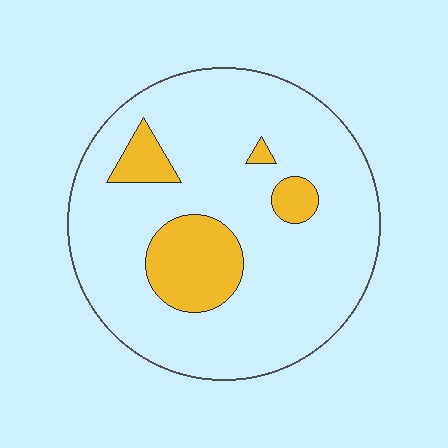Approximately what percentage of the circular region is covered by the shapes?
Approximately 15%.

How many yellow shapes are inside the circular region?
4.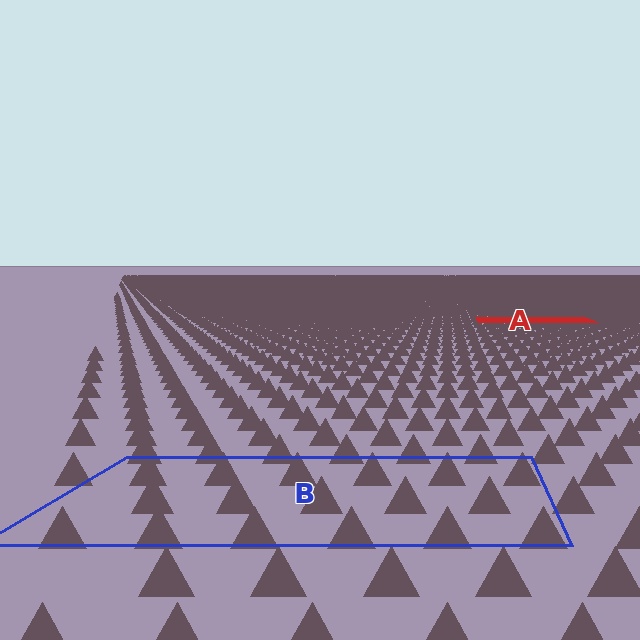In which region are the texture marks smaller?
The texture marks are smaller in region A, because it is farther away.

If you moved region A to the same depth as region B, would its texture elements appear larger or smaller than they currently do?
They would appear larger. At a closer depth, the same texture elements are projected at a bigger on-screen size.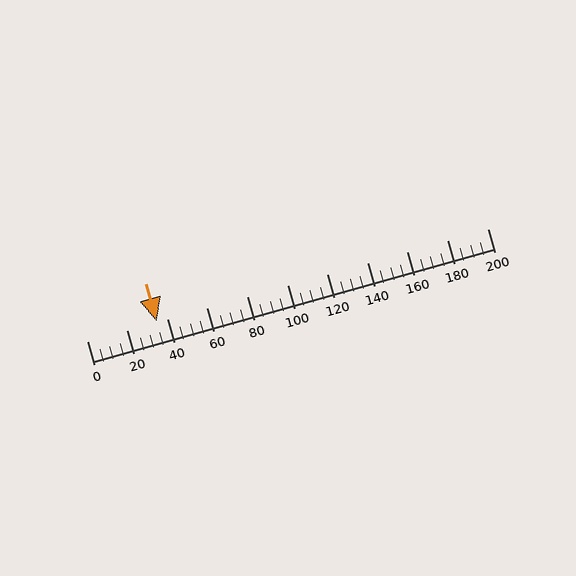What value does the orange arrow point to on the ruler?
The orange arrow points to approximately 35.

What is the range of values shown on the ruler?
The ruler shows values from 0 to 200.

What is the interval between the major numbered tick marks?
The major tick marks are spaced 20 units apart.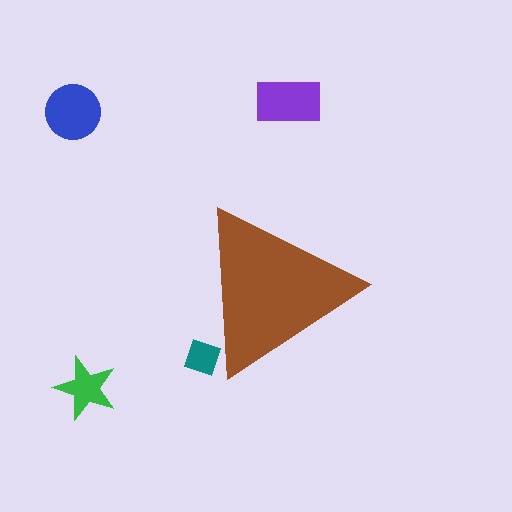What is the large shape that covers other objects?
A brown triangle.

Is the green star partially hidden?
No, the green star is fully visible.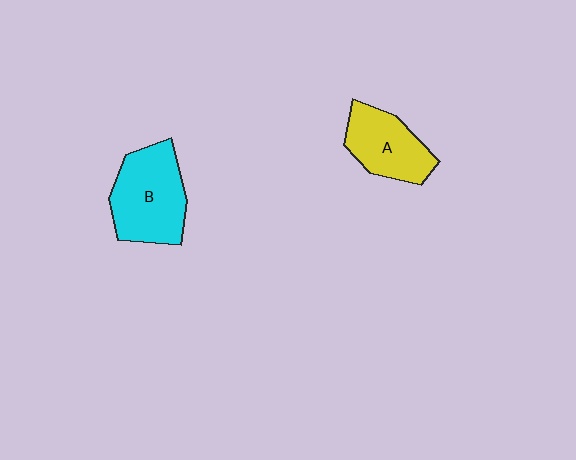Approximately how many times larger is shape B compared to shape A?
Approximately 1.3 times.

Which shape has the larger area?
Shape B (cyan).